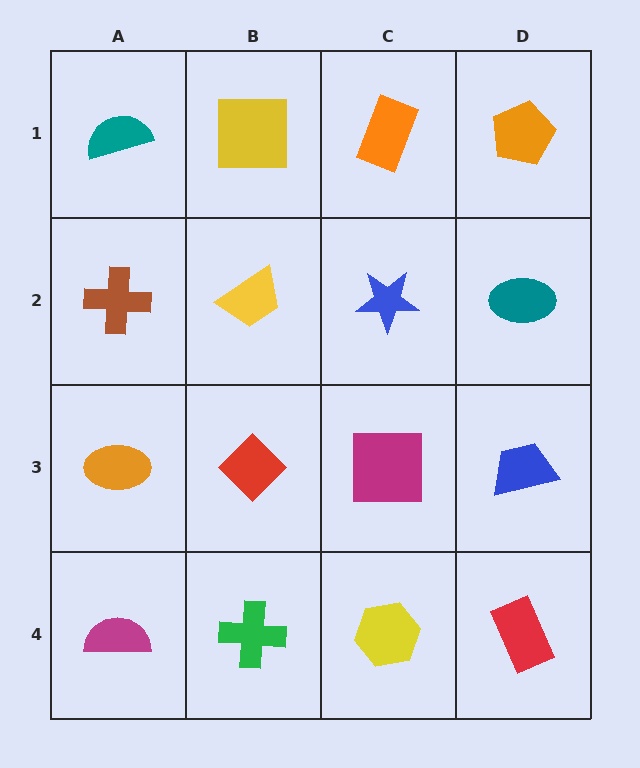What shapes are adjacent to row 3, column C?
A blue star (row 2, column C), a yellow hexagon (row 4, column C), a red diamond (row 3, column B), a blue trapezoid (row 3, column D).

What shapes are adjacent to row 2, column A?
A teal semicircle (row 1, column A), an orange ellipse (row 3, column A), a yellow trapezoid (row 2, column B).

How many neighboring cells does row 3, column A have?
3.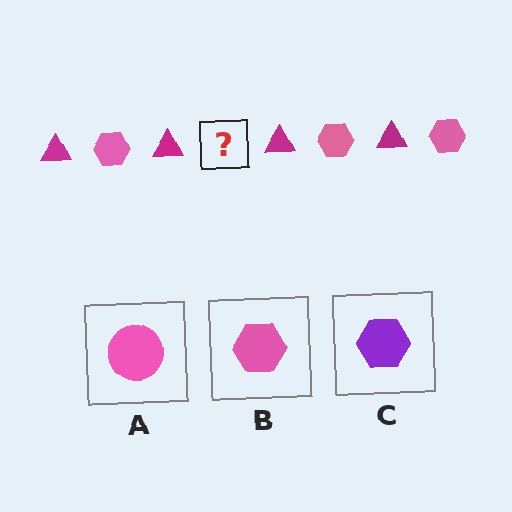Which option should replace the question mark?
Option B.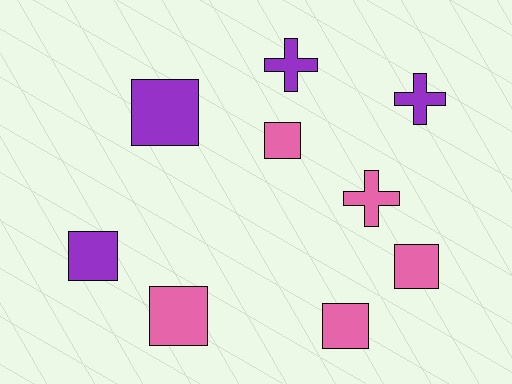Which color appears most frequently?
Pink, with 5 objects.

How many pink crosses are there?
There is 1 pink cross.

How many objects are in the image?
There are 9 objects.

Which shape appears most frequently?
Square, with 6 objects.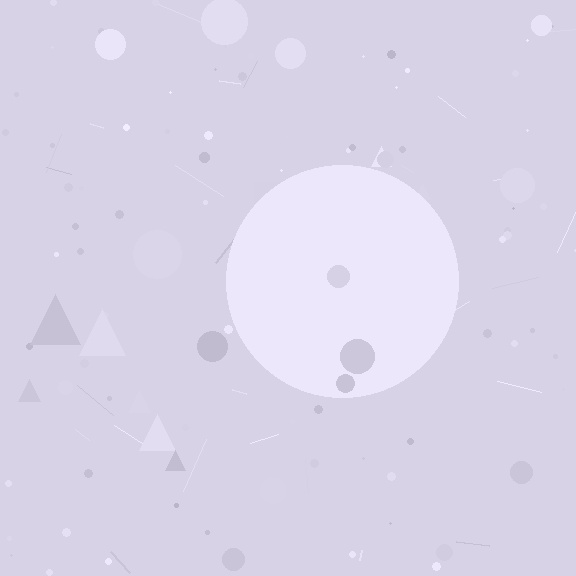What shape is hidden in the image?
A circle is hidden in the image.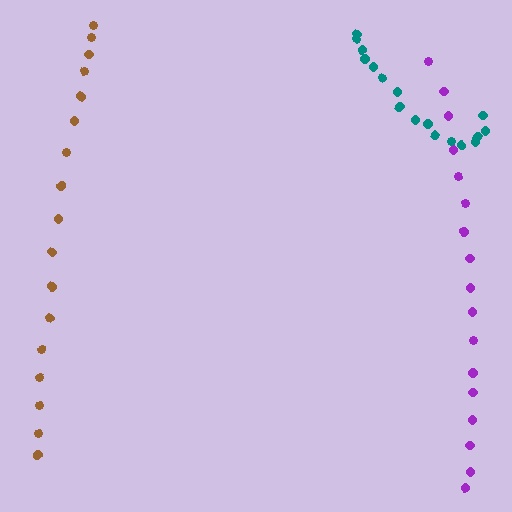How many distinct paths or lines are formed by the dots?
There are 3 distinct paths.